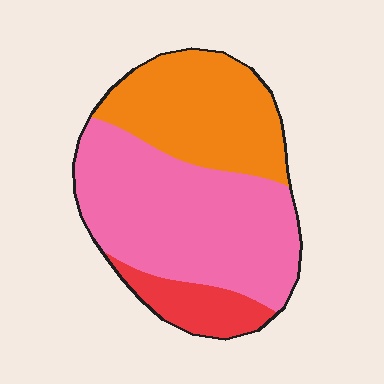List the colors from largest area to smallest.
From largest to smallest: pink, orange, red.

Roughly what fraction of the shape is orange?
Orange covers 34% of the shape.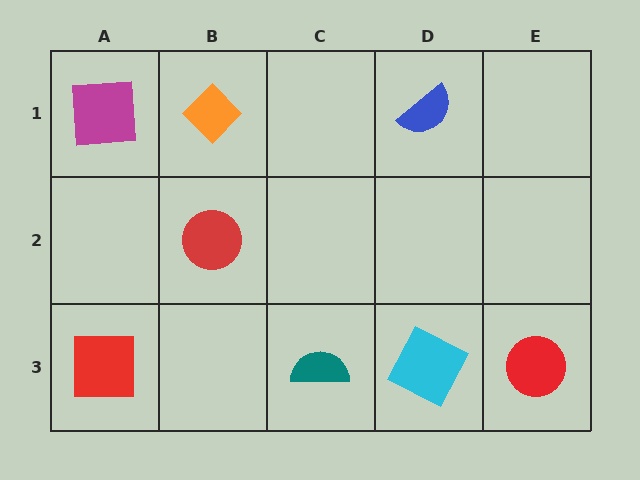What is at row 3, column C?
A teal semicircle.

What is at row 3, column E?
A red circle.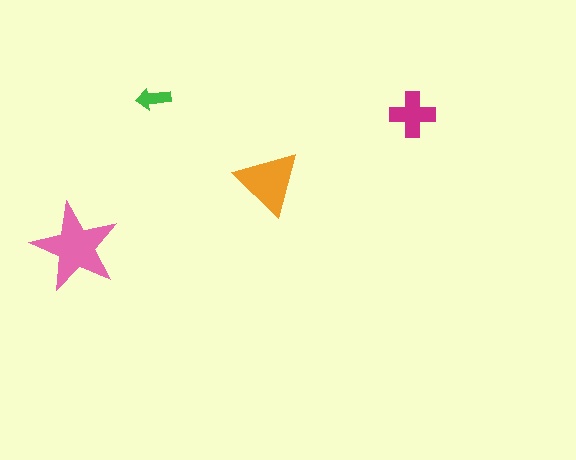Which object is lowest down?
The pink star is bottommost.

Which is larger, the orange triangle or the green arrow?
The orange triangle.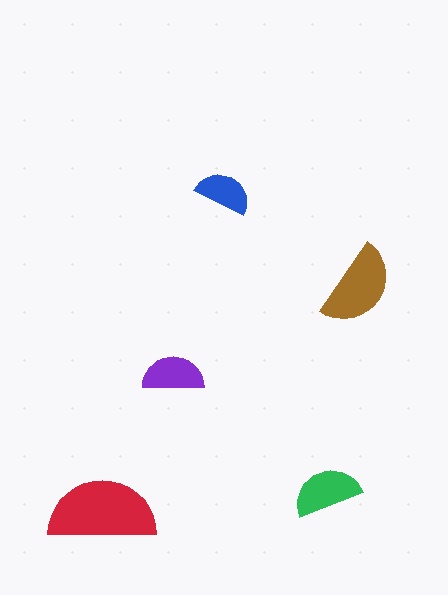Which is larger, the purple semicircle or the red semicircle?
The red one.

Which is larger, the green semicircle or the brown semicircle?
The brown one.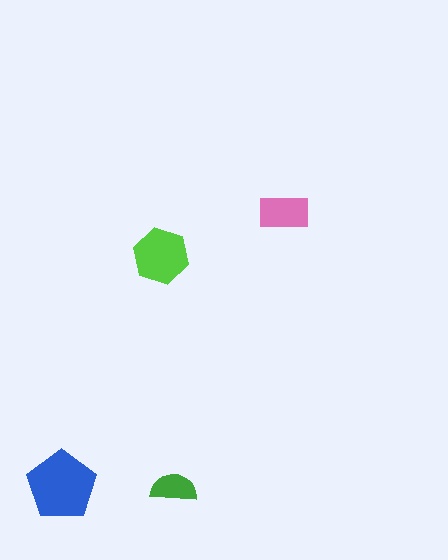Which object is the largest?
The blue pentagon.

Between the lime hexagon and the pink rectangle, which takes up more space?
The lime hexagon.